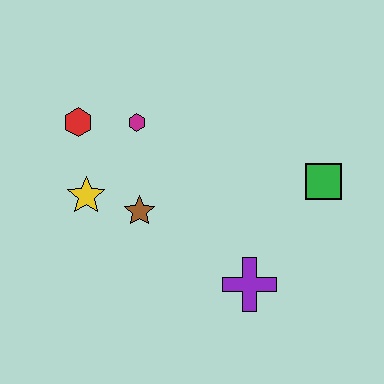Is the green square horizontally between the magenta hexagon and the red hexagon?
No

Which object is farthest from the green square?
The red hexagon is farthest from the green square.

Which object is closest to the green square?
The purple cross is closest to the green square.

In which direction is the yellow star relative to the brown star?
The yellow star is to the left of the brown star.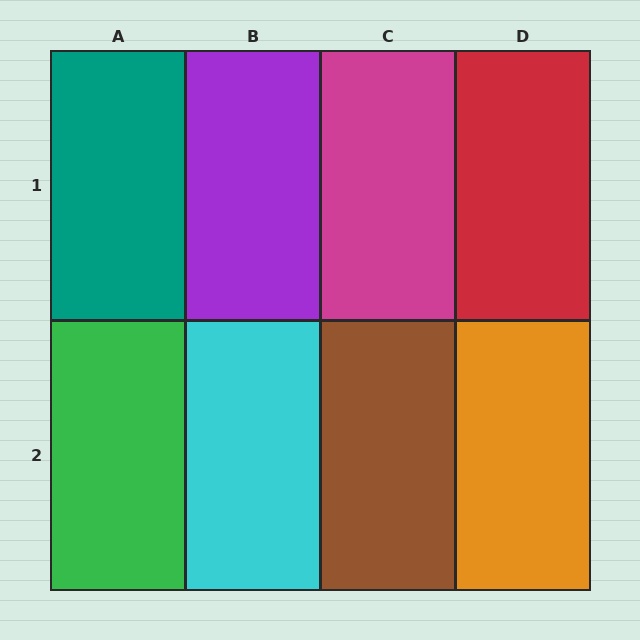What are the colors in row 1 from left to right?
Teal, purple, magenta, red.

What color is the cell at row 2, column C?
Brown.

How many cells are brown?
1 cell is brown.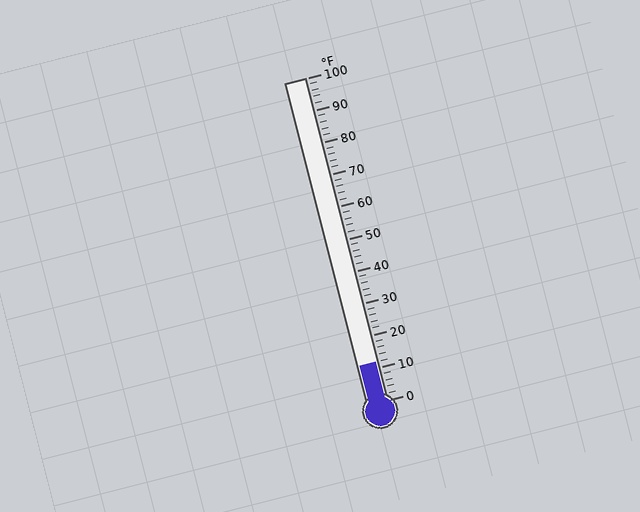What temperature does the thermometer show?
The thermometer shows approximately 12°F.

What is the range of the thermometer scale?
The thermometer scale ranges from 0°F to 100°F.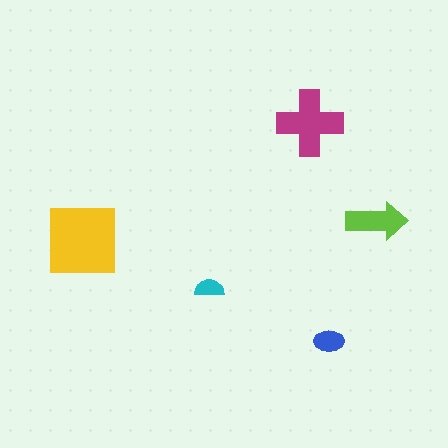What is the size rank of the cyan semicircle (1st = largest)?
5th.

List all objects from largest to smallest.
The yellow square, the magenta cross, the lime arrow, the blue ellipse, the cyan semicircle.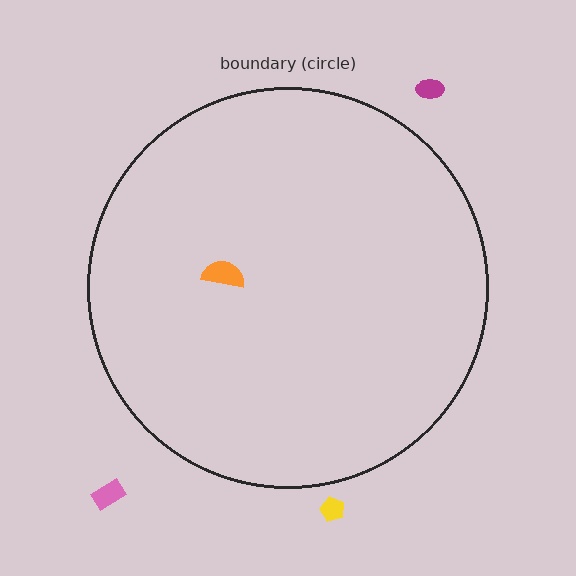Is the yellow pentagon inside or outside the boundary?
Outside.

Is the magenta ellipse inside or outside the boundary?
Outside.